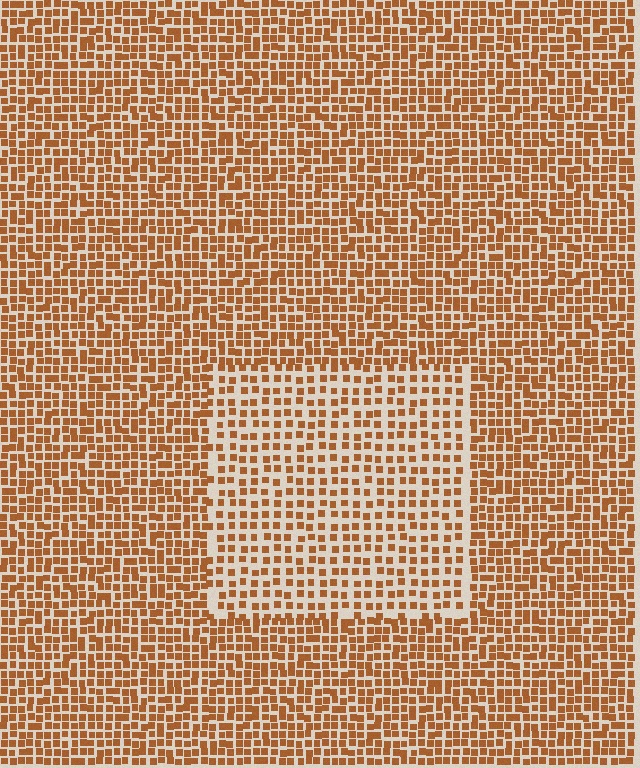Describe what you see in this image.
The image contains small brown elements arranged at two different densities. A rectangle-shaped region is visible where the elements are less densely packed than the surrounding area.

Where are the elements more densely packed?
The elements are more densely packed outside the rectangle boundary.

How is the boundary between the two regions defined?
The boundary is defined by a change in element density (approximately 1.7x ratio). All elements are the same color, size, and shape.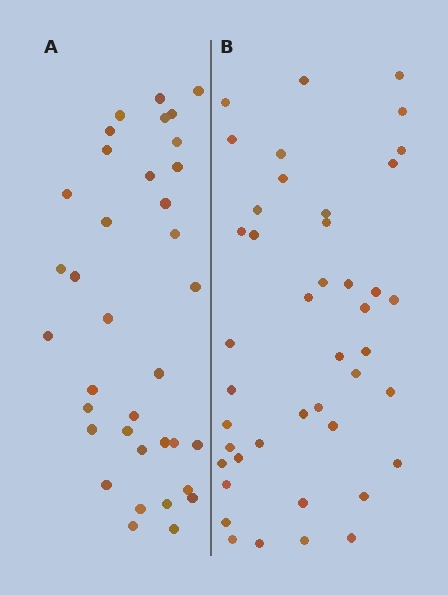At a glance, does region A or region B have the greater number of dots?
Region B (the right region) has more dots.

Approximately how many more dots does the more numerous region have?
Region B has roughly 8 or so more dots than region A.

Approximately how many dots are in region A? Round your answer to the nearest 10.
About 40 dots. (The exact count is 36, which rounds to 40.)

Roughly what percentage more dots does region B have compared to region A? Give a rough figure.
About 20% more.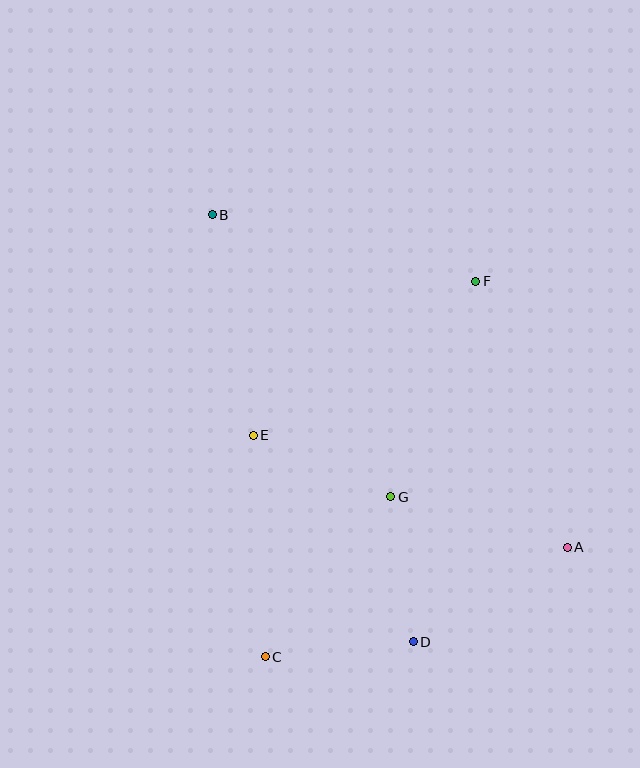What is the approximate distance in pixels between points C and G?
The distance between C and G is approximately 203 pixels.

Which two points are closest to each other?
Points D and G are closest to each other.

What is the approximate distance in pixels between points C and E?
The distance between C and E is approximately 222 pixels.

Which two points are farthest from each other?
Points A and B are farthest from each other.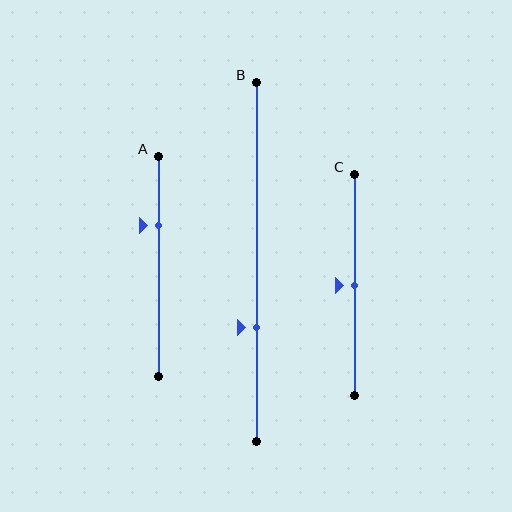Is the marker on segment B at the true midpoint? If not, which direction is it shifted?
No, the marker on segment B is shifted downward by about 18% of the segment length.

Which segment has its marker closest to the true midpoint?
Segment C has its marker closest to the true midpoint.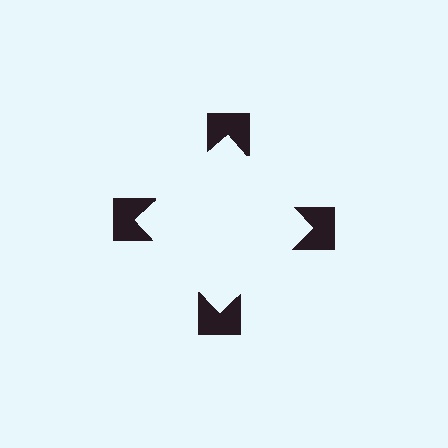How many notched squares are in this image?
There are 4 — one at each vertex of the illusory square.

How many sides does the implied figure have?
4 sides.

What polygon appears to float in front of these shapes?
An illusory square — its edges are inferred from the aligned wedge cuts in the notched squares, not physically drawn.